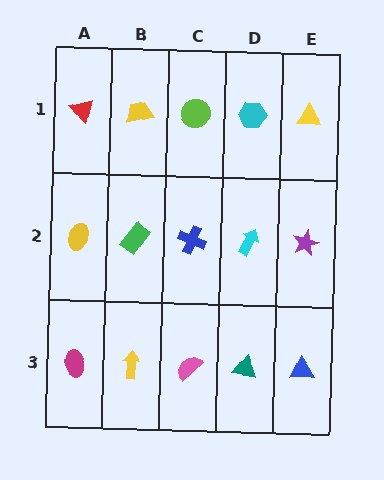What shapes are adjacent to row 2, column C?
A lime circle (row 1, column C), a pink semicircle (row 3, column C), a green rectangle (row 2, column B), a cyan arrow (row 2, column D).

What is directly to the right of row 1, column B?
A lime circle.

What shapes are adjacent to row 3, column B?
A green rectangle (row 2, column B), a magenta ellipse (row 3, column A), a pink semicircle (row 3, column C).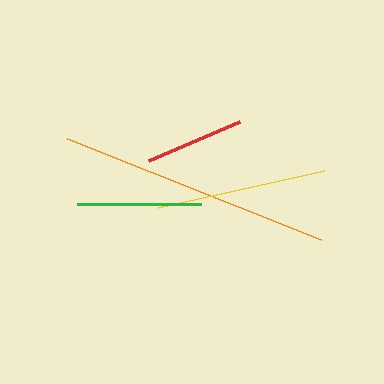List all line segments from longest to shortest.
From longest to shortest: orange, yellow, green, red.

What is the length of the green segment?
The green segment is approximately 124 pixels long.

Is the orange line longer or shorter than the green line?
The orange line is longer than the green line.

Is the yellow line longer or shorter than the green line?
The yellow line is longer than the green line.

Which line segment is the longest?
The orange line is the longest at approximately 273 pixels.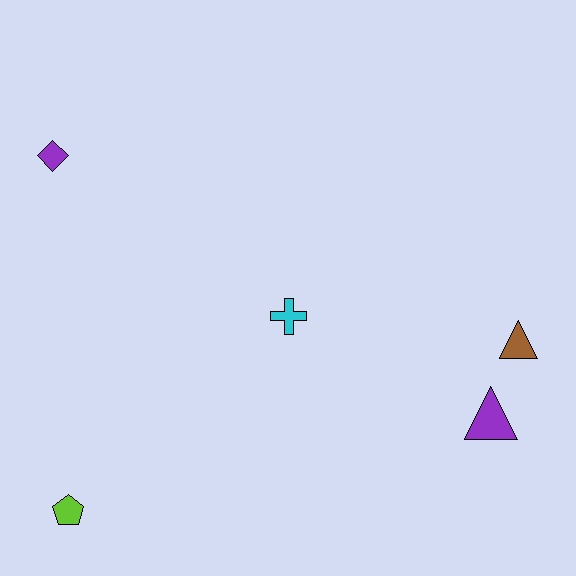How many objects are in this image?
There are 5 objects.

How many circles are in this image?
There are no circles.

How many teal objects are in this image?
There are no teal objects.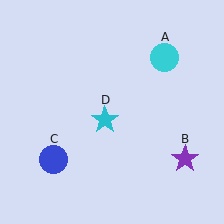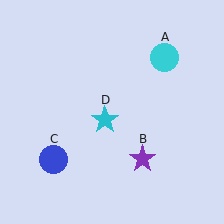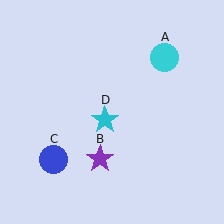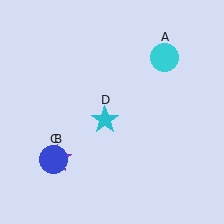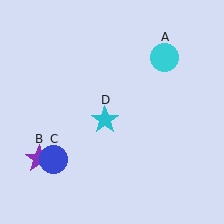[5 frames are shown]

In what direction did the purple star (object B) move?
The purple star (object B) moved left.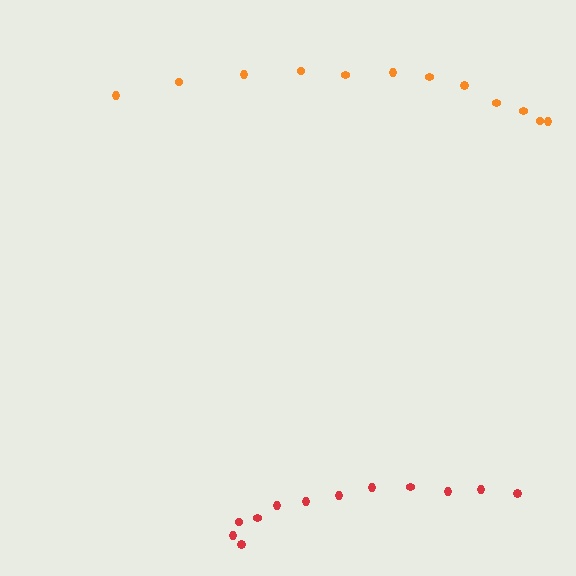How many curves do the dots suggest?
There are 2 distinct paths.